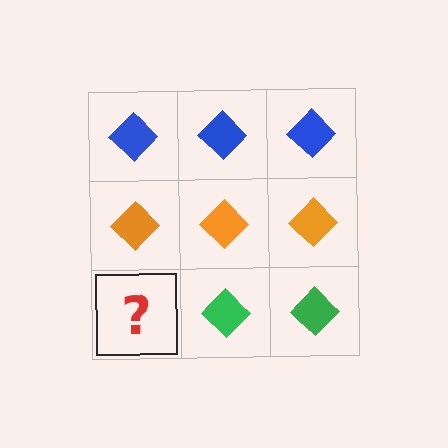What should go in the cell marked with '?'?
The missing cell should contain a green diamond.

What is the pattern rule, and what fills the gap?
The rule is that each row has a consistent color. The gap should be filled with a green diamond.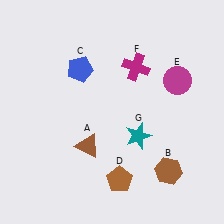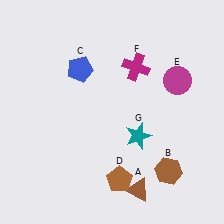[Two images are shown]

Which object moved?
The brown triangle (A) moved right.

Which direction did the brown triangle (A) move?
The brown triangle (A) moved right.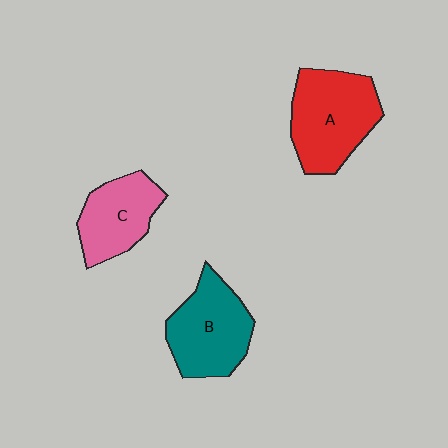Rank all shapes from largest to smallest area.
From largest to smallest: A (red), B (teal), C (pink).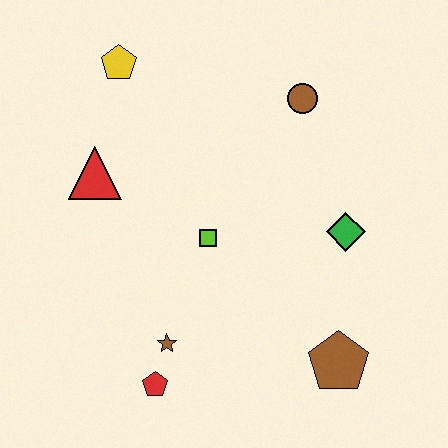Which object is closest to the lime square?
The brown star is closest to the lime square.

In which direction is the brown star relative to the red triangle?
The brown star is below the red triangle.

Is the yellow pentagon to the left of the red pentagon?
Yes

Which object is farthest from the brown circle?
The red pentagon is farthest from the brown circle.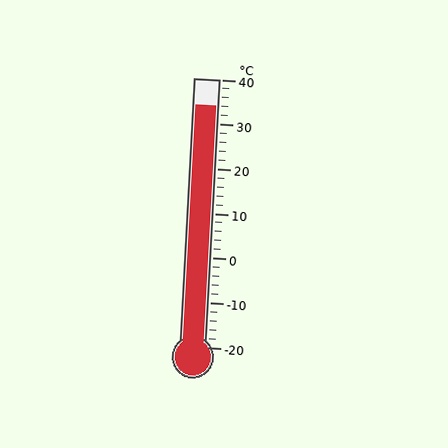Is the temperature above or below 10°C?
The temperature is above 10°C.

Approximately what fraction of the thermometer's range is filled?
The thermometer is filled to approximately 90% of its range.